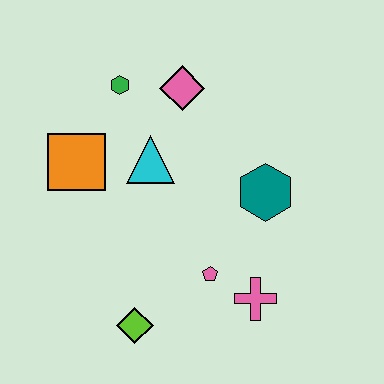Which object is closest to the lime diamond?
The pink pentagon is closest to the lime diamond.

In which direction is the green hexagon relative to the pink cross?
The green hexagon is above the pink cross.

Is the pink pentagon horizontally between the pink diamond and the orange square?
No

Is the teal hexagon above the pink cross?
Yes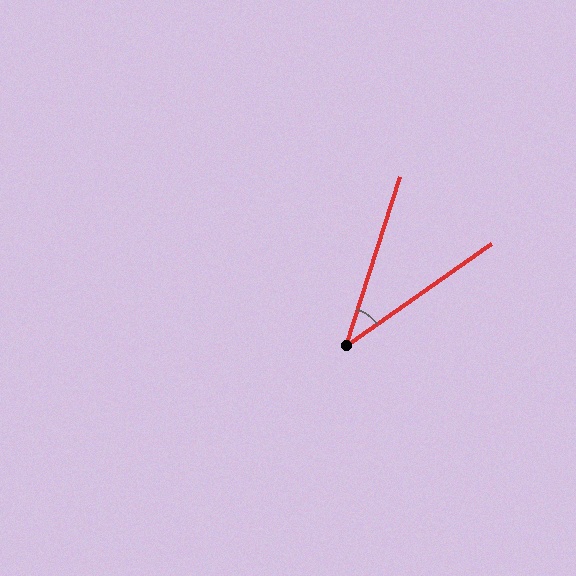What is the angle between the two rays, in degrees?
Approximately 37 degrees.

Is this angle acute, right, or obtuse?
It is acute.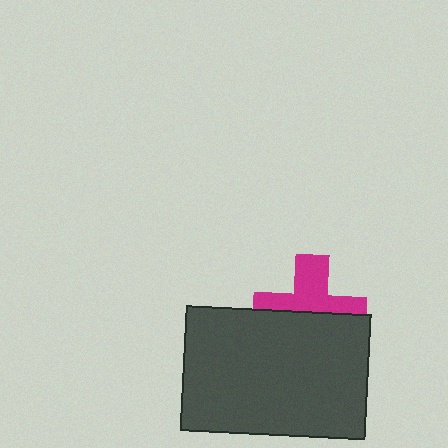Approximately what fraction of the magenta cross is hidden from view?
Roughly 48% of the magenta cross is hidden behind the dark gray rectangle.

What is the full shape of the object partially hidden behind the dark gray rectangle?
The partially hidden object is a magenta cross.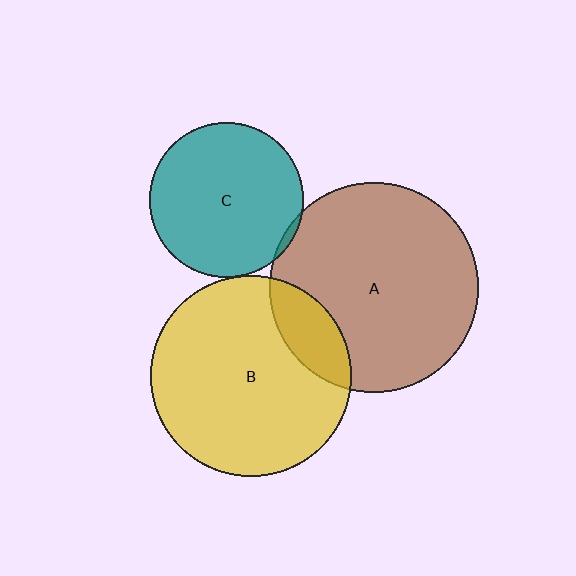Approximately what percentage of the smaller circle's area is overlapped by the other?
Approximately 15%.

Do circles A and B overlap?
Yes.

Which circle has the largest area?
Circle A (brown).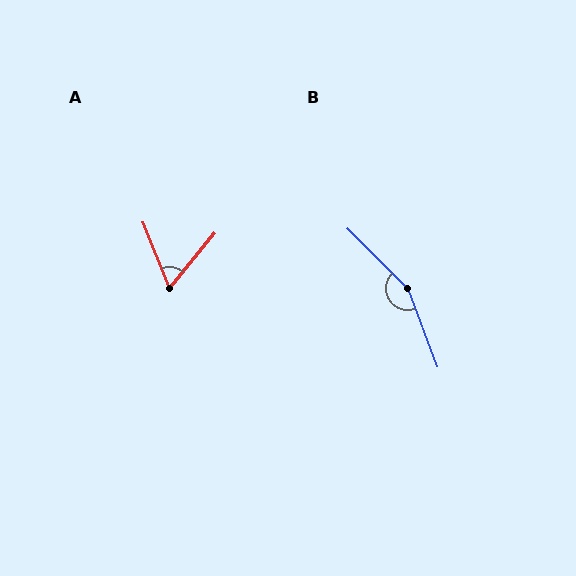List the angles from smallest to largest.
A (61°), B (156°).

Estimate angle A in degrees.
Approximately 61 degrees.